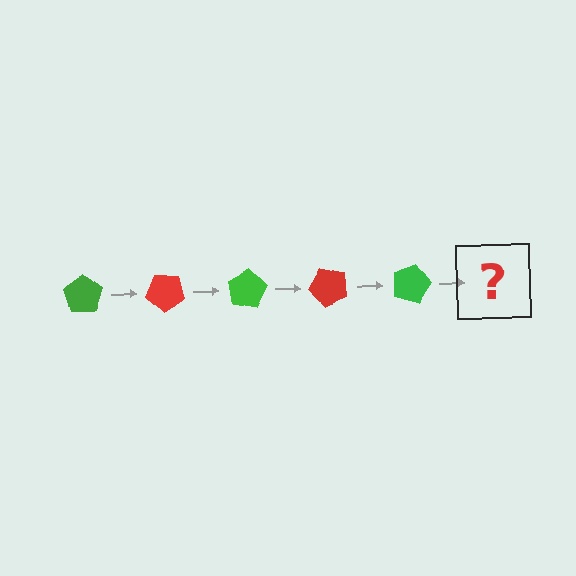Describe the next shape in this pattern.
It should be a red pentagon, rotated 200 degrees from the start.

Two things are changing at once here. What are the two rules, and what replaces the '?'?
The two rules are that it rotates 40 degrees each step and the color cycles through green and red. The '?' should be a red pentagon, rotated 200 degrees from the start.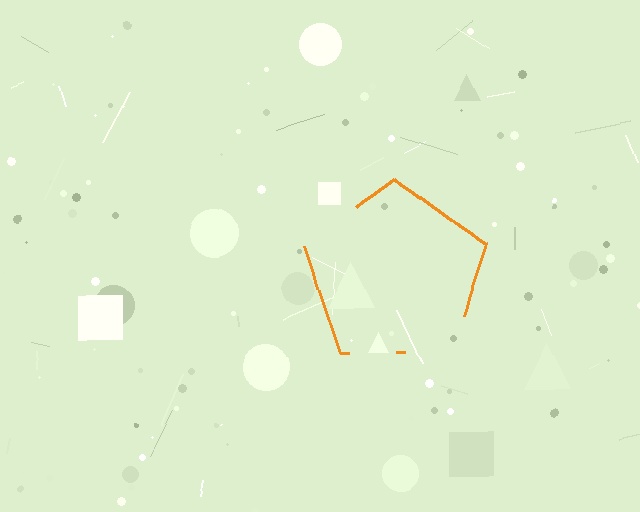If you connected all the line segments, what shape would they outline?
They would outline a pentagon.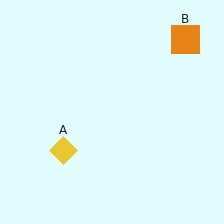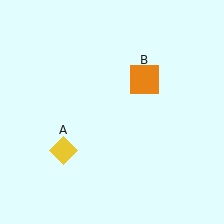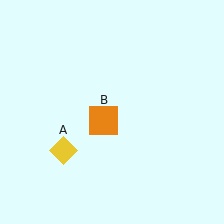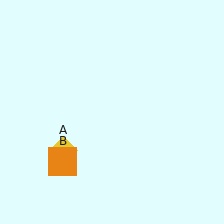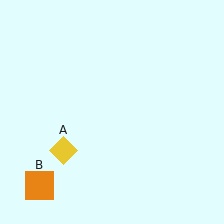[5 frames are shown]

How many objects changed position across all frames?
1 object changed position: orange square (object B).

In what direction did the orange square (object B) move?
The orange square (object B) moved down and to the left.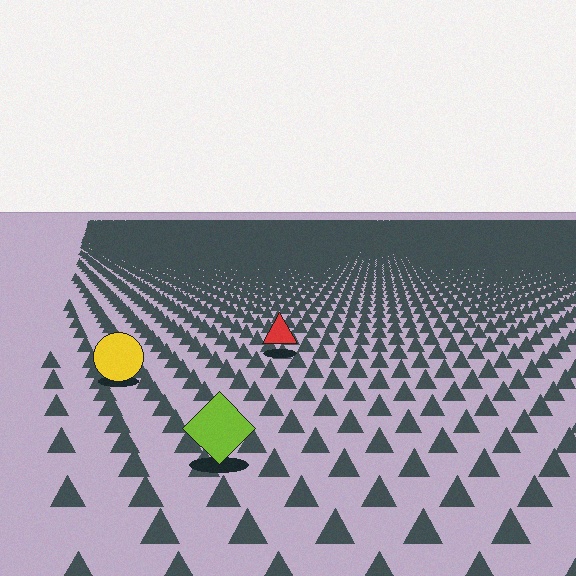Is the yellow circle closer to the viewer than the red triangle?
Yes. The yellow circle is closer — you can tell from the texture gradient: the ground texture is coarser near it.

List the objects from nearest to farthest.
From nearest to farthest: the lime diamond, the yellow circle, the red triangle.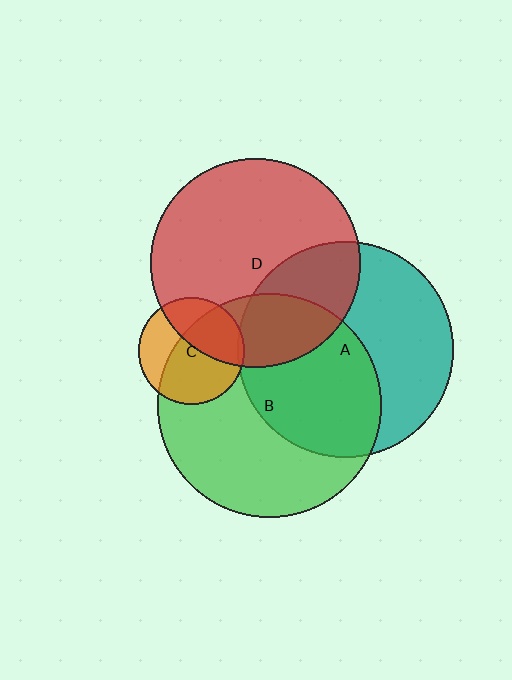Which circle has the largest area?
Circle B (green).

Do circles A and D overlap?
Yes.